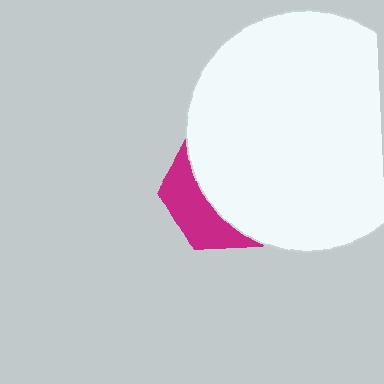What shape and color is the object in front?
The object in front is a white circle.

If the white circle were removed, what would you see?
You would see the complete magenta hexagon.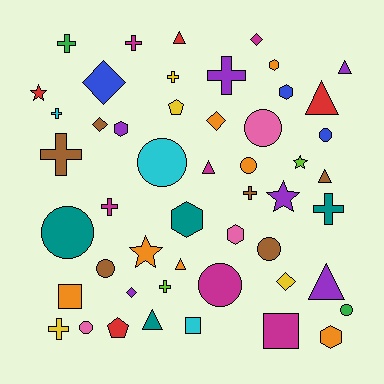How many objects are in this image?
There are 50 objects.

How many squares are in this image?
There are 3 squares.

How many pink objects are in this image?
There are 3 pink objects.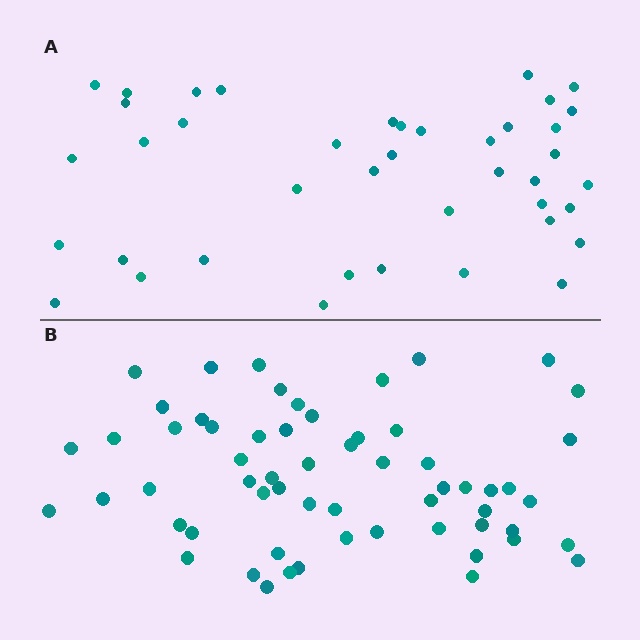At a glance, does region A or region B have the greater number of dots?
Region B (the bottom region) has more dots.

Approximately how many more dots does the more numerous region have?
Region B has approximately 20 more dots than region A.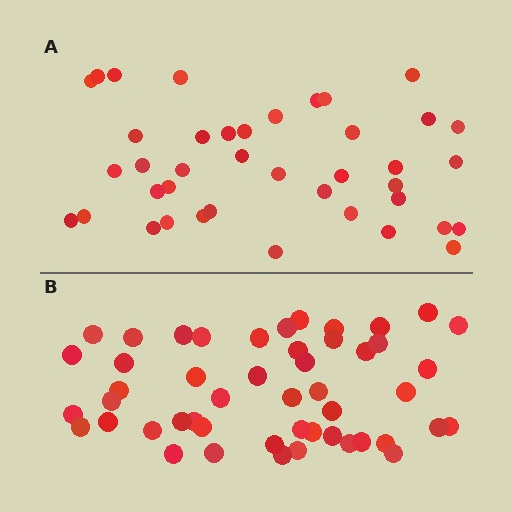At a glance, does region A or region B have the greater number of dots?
Region B (the bottom region) has more dots.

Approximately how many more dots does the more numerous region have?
Region B has roughly 8 or so more dots than region A.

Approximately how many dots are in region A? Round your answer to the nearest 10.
About 40 dots.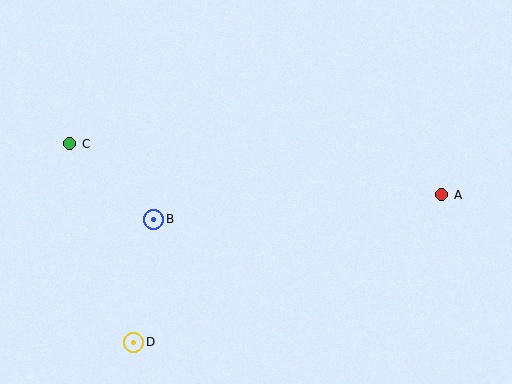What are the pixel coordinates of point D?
Point D is at (134, 342).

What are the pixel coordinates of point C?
Point C is at (70, 144).